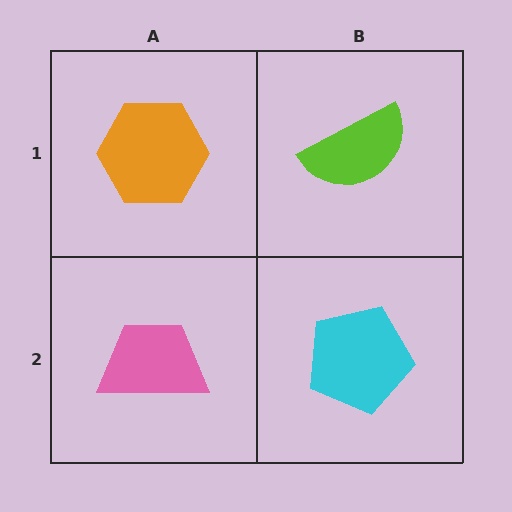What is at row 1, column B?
A lime semicircle.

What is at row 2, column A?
A pink trapezoid.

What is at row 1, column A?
An orange hexagon.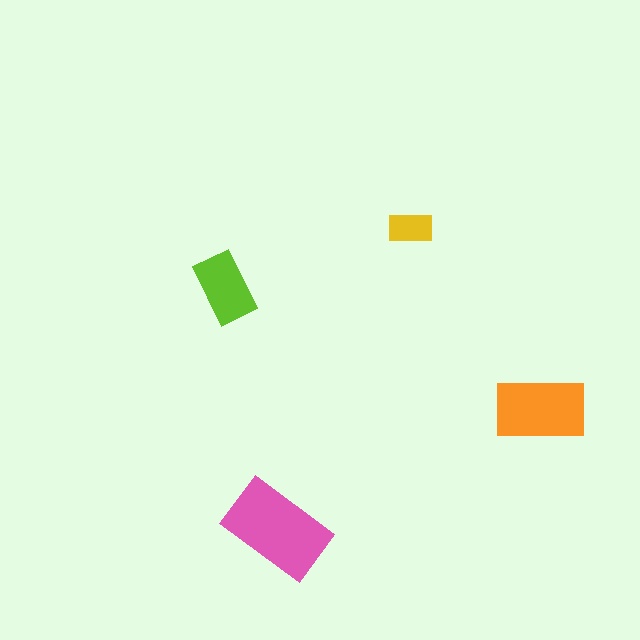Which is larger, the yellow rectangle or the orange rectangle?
The orange one.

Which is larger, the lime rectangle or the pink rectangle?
The pink one.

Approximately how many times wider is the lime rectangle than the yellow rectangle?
About 1.5 times wider.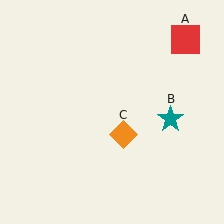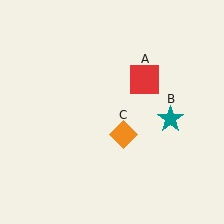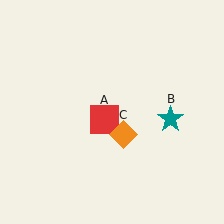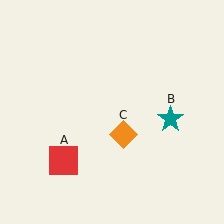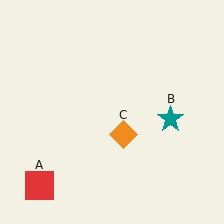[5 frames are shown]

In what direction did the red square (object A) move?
The red square (object A) moved down and to the left.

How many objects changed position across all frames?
1 object changed position: red square (object A).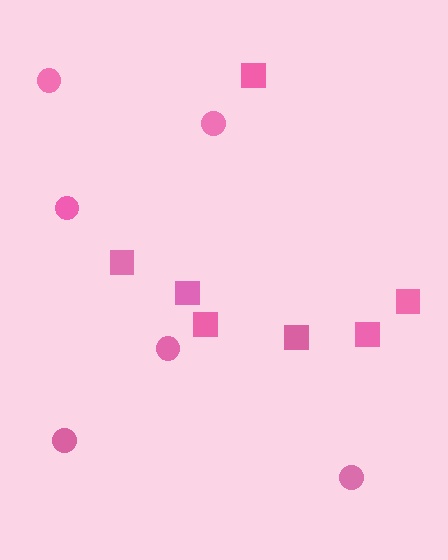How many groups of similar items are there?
There are 2 groups: one group of squares (7) and one group of circles (6).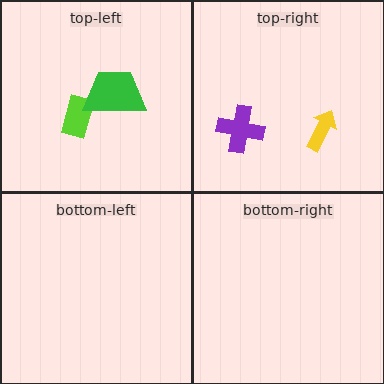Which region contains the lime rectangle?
The top-left region.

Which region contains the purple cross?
The top-right region.